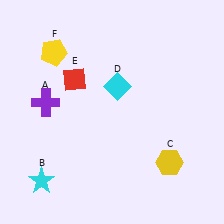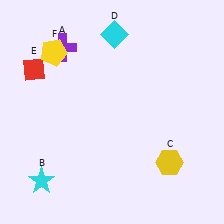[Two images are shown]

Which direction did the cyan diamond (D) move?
The cyan diamond (D) moved up.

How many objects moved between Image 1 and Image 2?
3 objects moved between the two images.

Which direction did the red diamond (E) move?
The red diamond (E) moved left.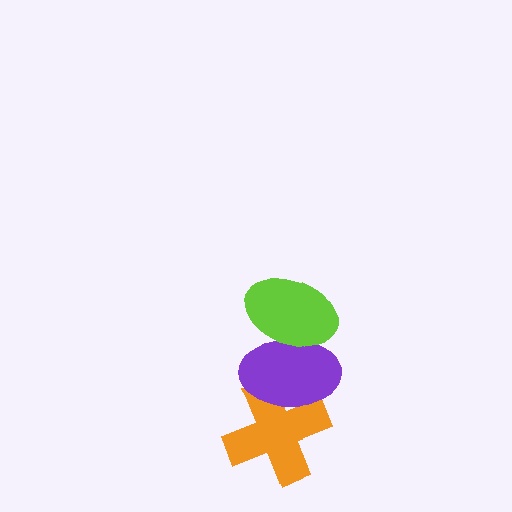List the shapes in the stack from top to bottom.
From top to bottom: the lime ellipse, the purple ellipse, the orange cross.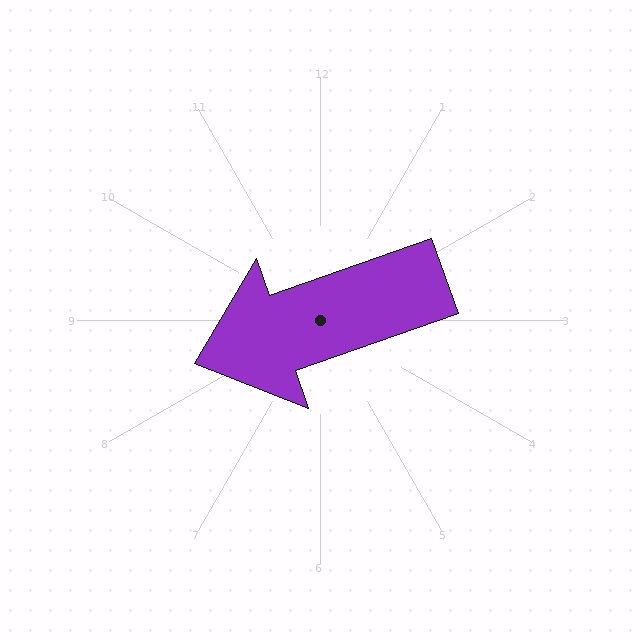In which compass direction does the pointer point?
West.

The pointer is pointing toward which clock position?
Roughly 8 o'clock.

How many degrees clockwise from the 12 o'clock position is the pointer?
Approximately 251 degrees.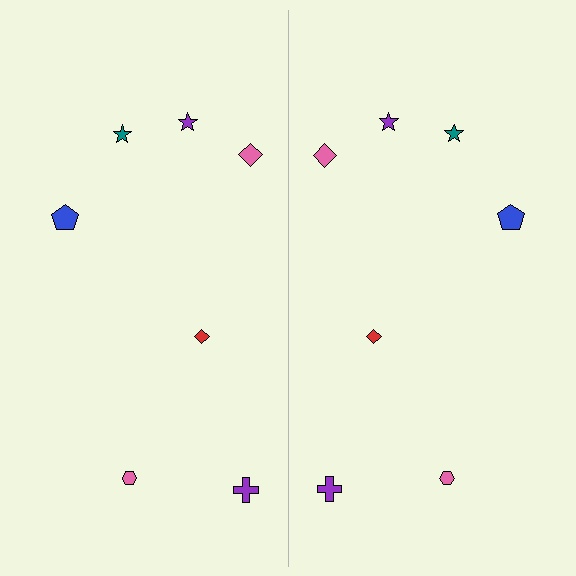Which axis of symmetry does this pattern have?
The pattern has a vertical axis of symmetry running through the center of the image.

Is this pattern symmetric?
Yes, this pattern has bilateral (reflection) symmetry.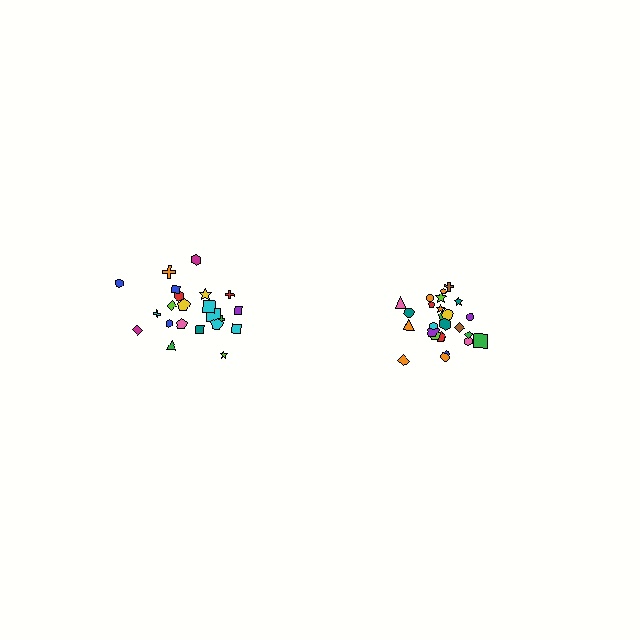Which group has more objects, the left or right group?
The right group.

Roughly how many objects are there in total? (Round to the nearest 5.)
Roughly 45 objects in total.